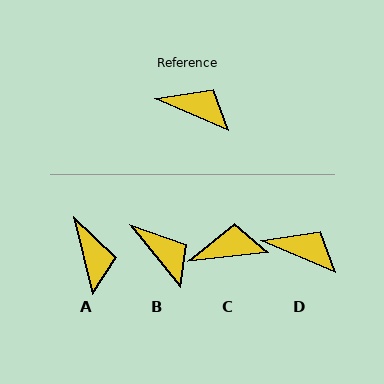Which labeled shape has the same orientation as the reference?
D.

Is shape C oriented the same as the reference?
No, it is off by about 29 degrees.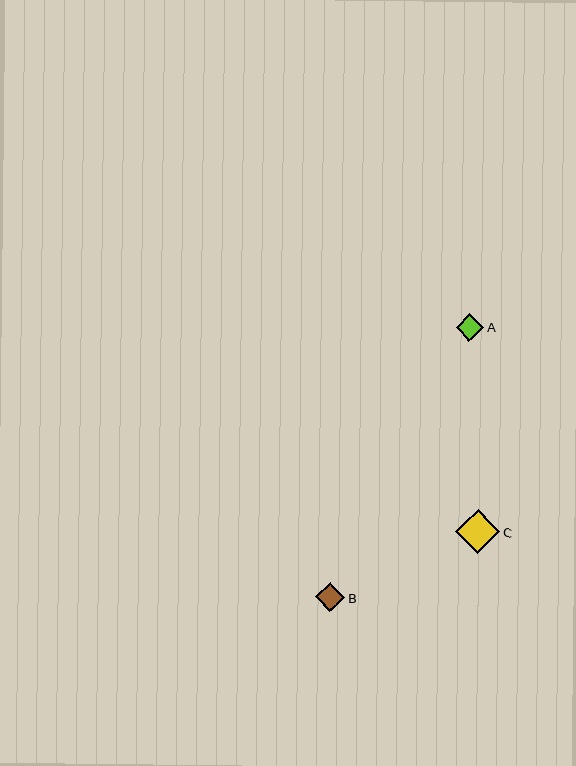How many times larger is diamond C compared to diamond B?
Diamond C is approximately 1.5 times the size of diamond B.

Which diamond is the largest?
Diamond C is the largest with a size of approximately 44 pixels.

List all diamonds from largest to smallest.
From largest to smallest: C, B, A.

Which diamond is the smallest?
Diamond A is the smallest with a size of approximately 27 pixels.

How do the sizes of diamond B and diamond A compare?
Diamond B and diamond A are approximately the same size.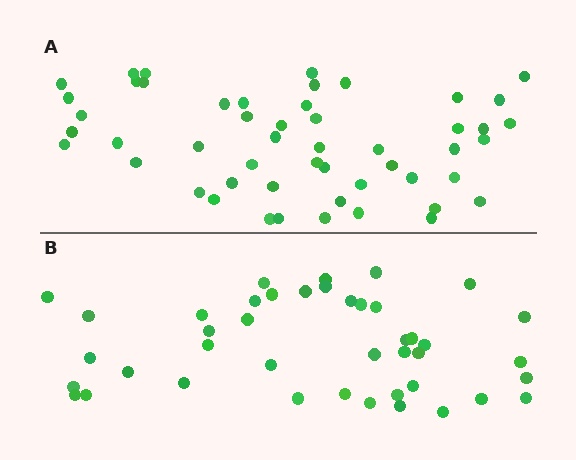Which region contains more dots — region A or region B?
Region A (the top region) has more dots.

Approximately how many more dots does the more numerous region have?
Region A has roughly 8 or so more dots than region B.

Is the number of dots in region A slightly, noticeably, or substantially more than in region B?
Region A has only slightly more — the two regions are fairly close. The ratio is roughly 1.2 to 1.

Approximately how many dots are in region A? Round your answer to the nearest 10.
About 50 dots. (The exact count is 51, which rounds to 50.)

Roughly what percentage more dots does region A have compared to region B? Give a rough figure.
About 20% more.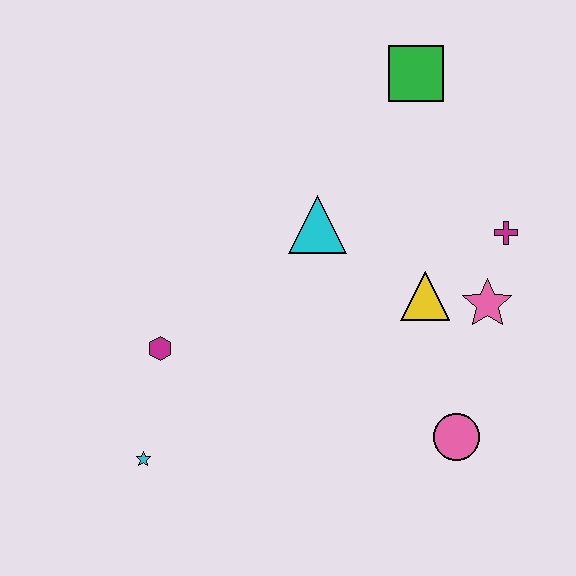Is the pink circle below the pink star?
Yes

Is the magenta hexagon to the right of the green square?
No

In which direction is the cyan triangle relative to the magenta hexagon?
The cyan triangle is to the right of the magenta hexagon.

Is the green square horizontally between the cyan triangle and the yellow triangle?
Yes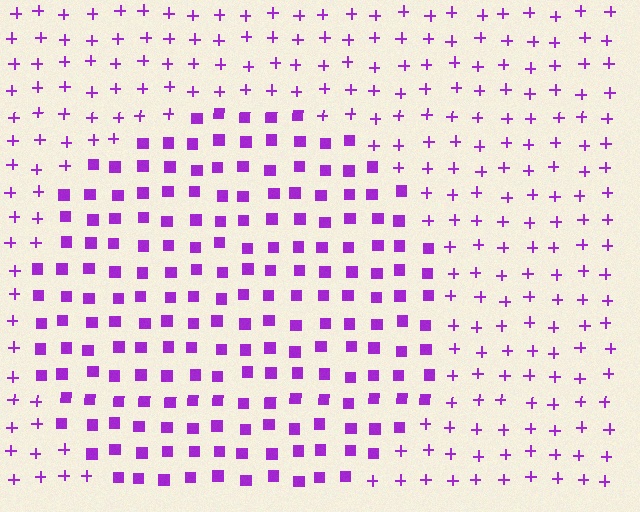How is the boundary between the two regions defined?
The boundary is defined by a change in element shape: squares inside vs. plus signs outside. All elements share the same color and spacing.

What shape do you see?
I see a circle.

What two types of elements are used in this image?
The image uses squares inside the circle region and plus signs outside it.